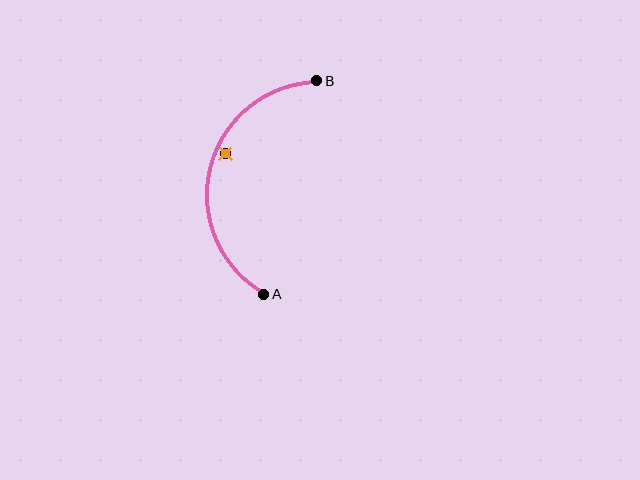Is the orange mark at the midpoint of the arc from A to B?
No — the orange mark does not lie on the arc at all. It sits slightly inside the curve.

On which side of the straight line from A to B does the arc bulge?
The arc bulges to the left of the straight line connecting A and B.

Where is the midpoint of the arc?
The arc midpoint is the point on the curve farthest from the straight line joining A and B. It sits to the left of that line.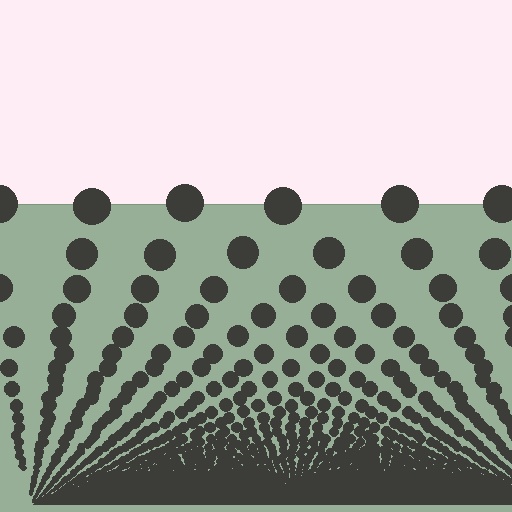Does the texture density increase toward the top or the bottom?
Density increases toward the bottom.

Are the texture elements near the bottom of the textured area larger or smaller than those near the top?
Smaller. The gradient is inverted — elements near the bottom are smaller and denser.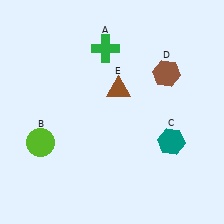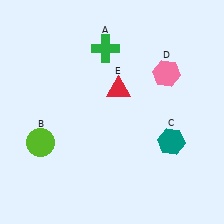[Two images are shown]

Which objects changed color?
D changed from brown to pink. E changed from brown to red.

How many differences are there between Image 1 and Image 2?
There are 2 differences between the two images.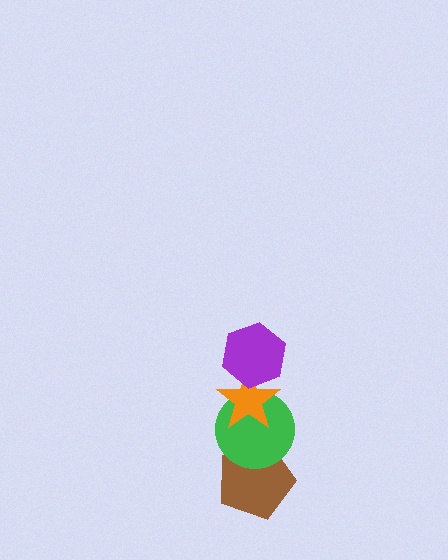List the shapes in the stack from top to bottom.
From top to bottom: the purple hexagon, the orange star, the green circle, the brown pentagon.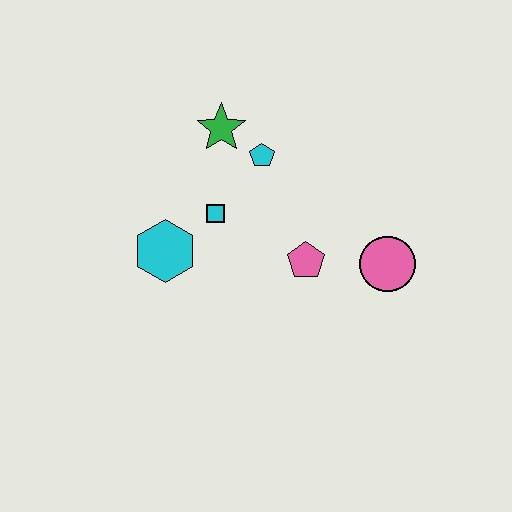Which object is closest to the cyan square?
The cyan hexagon is closest to the cyan square.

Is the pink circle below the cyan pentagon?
Yes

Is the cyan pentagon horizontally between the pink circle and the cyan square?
Yes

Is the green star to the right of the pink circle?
No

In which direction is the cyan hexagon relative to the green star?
The cyan hexagon is below the green star.